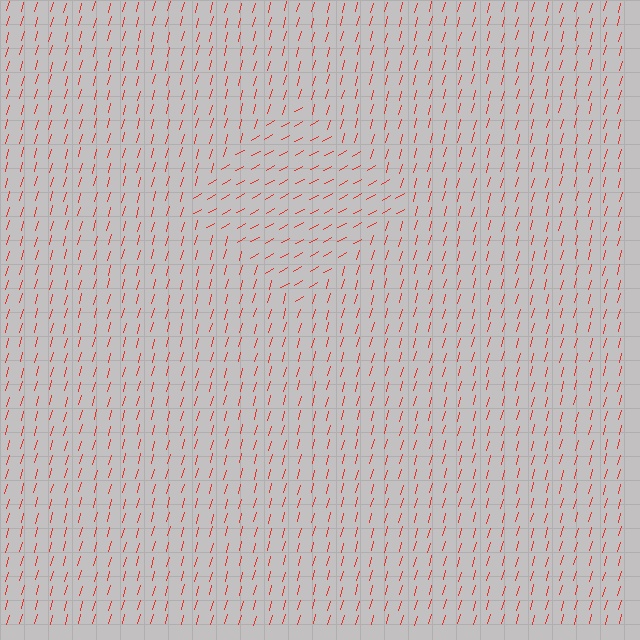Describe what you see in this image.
The image is filled with small red line segments. A diamond region in the image has lines oriented differently from the surrounding lines, creating a visible texture boundary.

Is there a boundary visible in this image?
Yes, there is a texture boundary formed by a change in line orientation.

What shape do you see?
I see a diamond.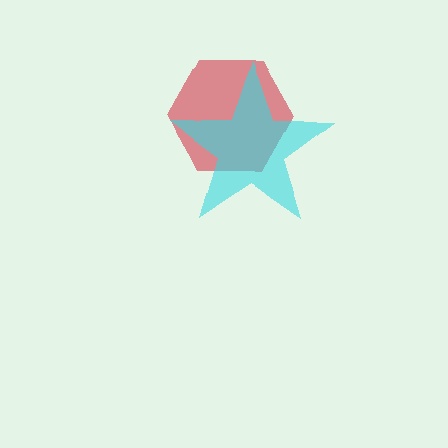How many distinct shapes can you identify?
There are 2 distinct shapes: a red hexagon, a cyan star.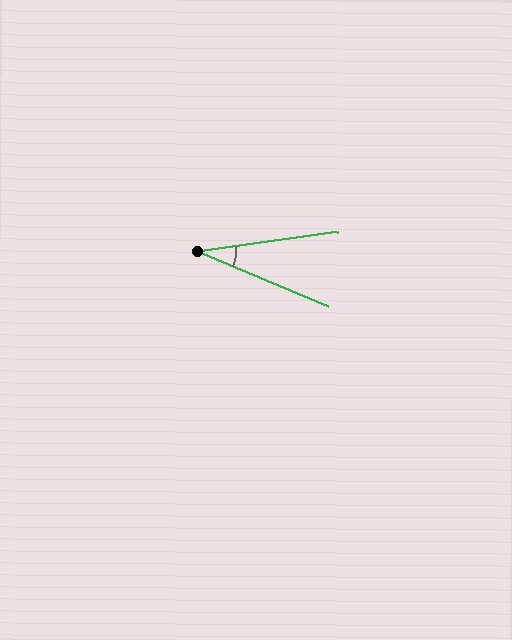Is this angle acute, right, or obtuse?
It is acute.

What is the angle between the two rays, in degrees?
Approximately 31 degrees.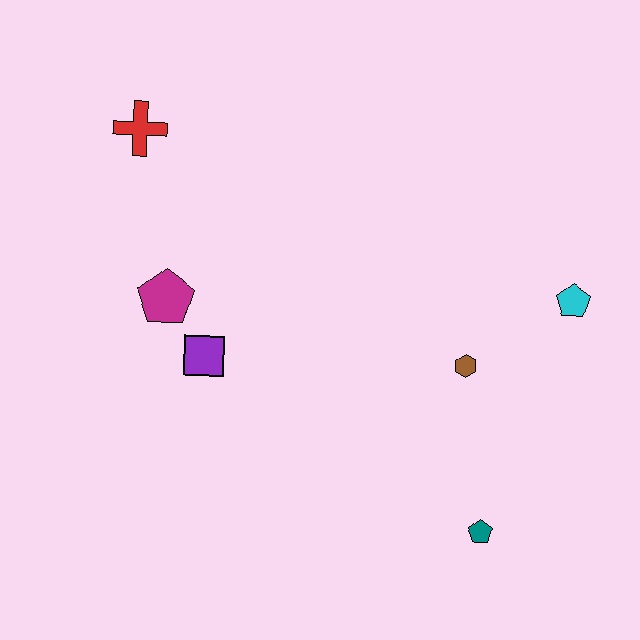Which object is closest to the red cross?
The magenta pentagon is closest to the red cross.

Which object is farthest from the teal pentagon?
The red cross is farthest from the teal pentagon.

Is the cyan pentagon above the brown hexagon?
Yes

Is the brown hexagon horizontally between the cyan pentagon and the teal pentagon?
No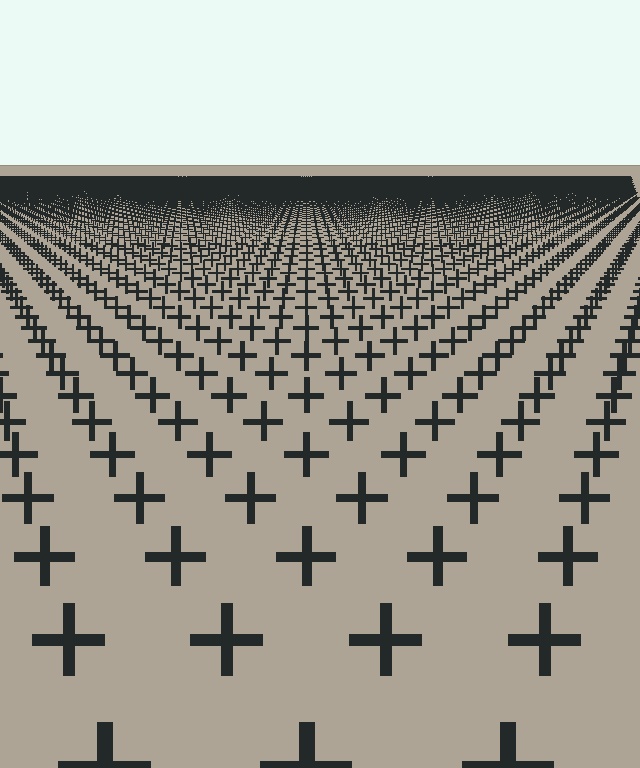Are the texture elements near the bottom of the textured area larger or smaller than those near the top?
Larger. Near the bottom, elements are closer to the viewer and appear at a bigger on-screen size.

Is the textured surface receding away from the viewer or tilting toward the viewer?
The surface is receding away from the viewer. Texture elements get smaller and denser toward the top.